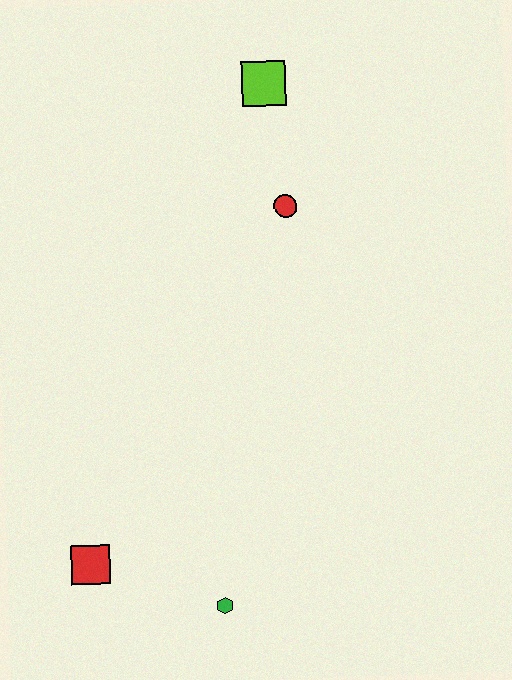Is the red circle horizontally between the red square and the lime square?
No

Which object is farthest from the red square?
The lime square is farthest from the red square.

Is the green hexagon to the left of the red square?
No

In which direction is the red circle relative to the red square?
The red circle is above the red square.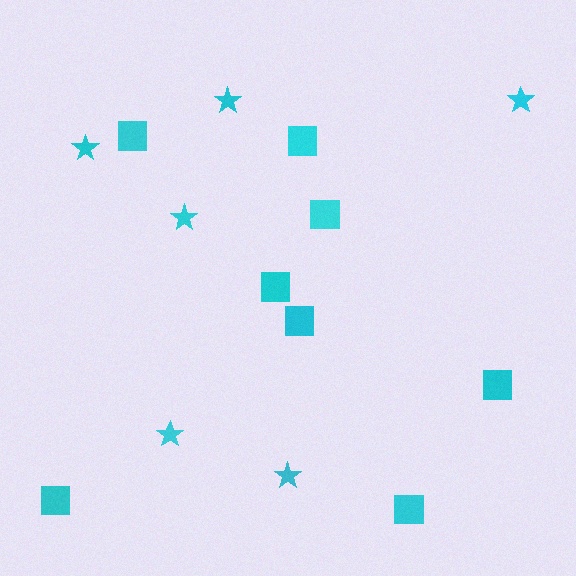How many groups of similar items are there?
There are 2 groups: one group of stars (6) and one group of squares (8).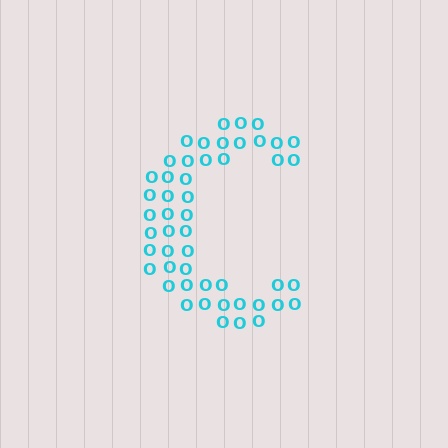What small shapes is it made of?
It is made of small letter O's.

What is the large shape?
The large shape is the letter C.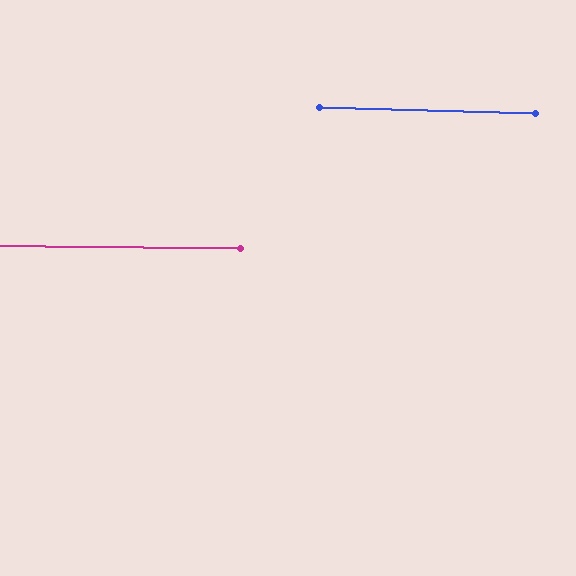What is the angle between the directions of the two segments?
Approximately 1 degree.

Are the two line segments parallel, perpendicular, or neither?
Parallel — their directions differ by only 1.1°.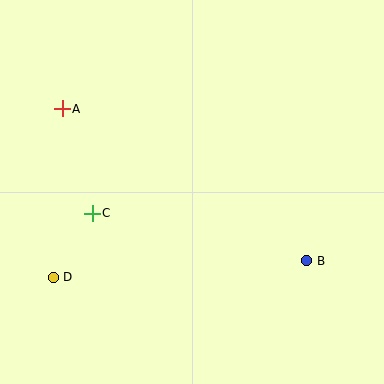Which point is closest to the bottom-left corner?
Point D is closest to the bottom-left corner.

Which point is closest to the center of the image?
Point C at (92, 213) is closest to the center.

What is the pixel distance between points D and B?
The distance between D and B is 254 pixels.